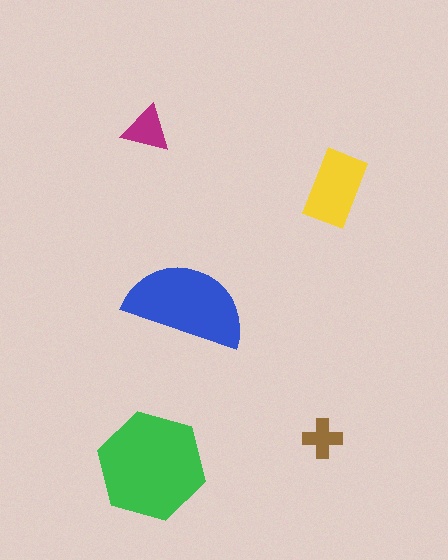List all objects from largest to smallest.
The green hexagon, the blue semicircle, the yellow rectangle, the magenta triangle, the brown cross.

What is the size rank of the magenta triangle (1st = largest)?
4th.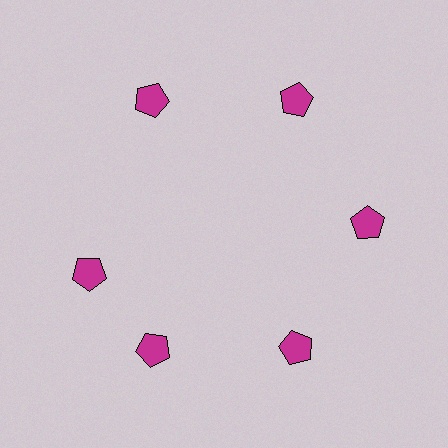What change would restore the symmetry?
The symmetry would be restored by rotating it back into even spacing with its neighbors so that all 6 pentagons sit at equal angles and equal distance from the center.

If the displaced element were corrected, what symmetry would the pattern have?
It would have 6-fold rotational symmetry — the pattern would map onto itself every 60 degrees.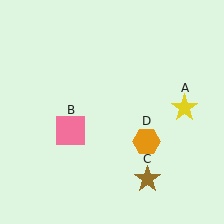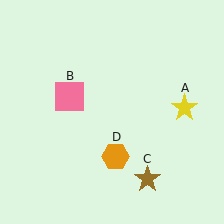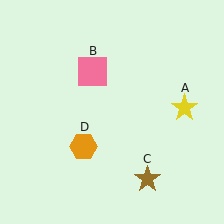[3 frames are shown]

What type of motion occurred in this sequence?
The pink square (object B), orange hexagon (object D) rotated clockwise around the center of the scene.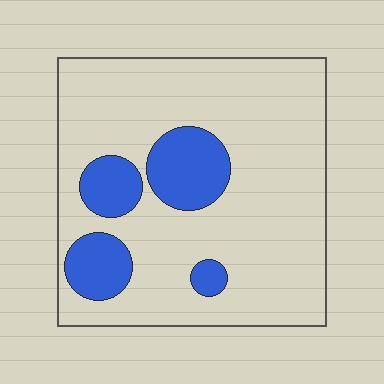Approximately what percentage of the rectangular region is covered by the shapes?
Approximately 20%.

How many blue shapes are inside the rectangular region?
4.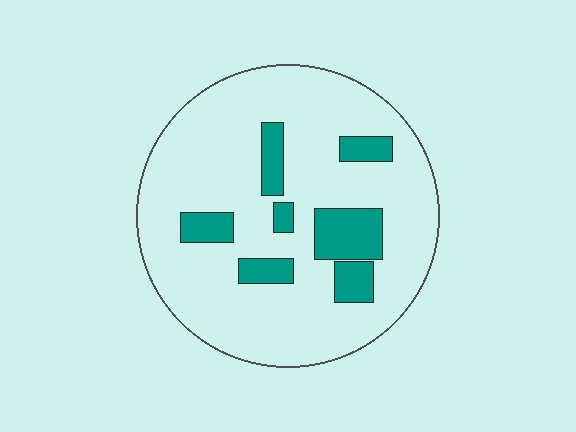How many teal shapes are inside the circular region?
7.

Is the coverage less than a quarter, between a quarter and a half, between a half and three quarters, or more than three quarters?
Less than a quarter.